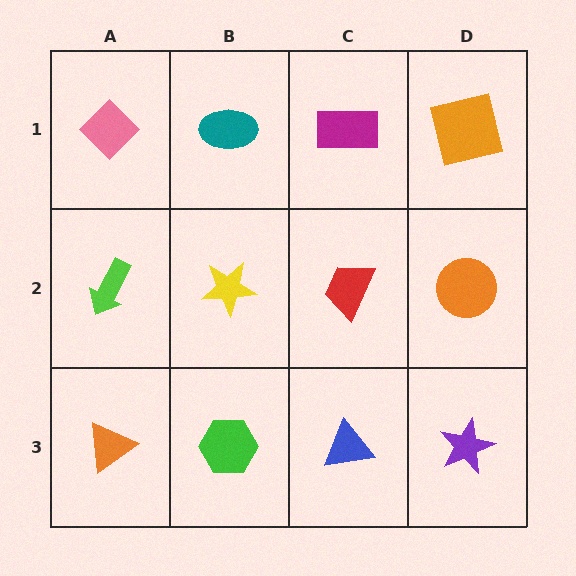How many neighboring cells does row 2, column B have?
4.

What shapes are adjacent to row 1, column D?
An orange circle (row 2, column D), a magenta rectangle (row 1, column C).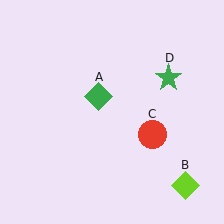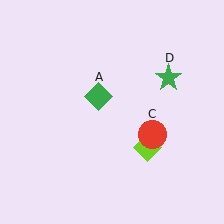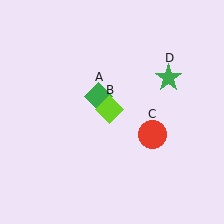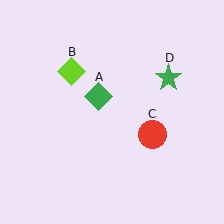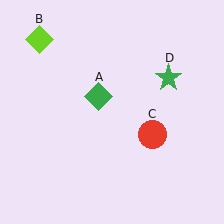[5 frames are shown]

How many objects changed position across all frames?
1 object changed position: lime diamond (object B).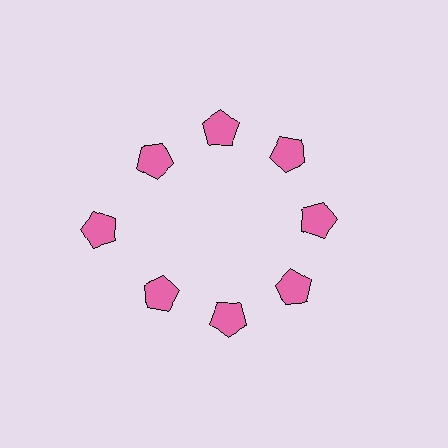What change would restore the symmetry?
The symmetry would be restored by moving it inward, back onto the ring so that all 8 pentagons sit at equal angles and equal distance from the center.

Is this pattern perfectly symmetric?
No. The 8 pink pentagons are arranged in a ring, but one element near the 9 o'clock position is pushed outward from the center, breaking the 8-fold rotational symmetry.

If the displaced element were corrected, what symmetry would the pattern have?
It would have 8-fold rotational symmetry — the pattern would map onto itself every 45 degrees.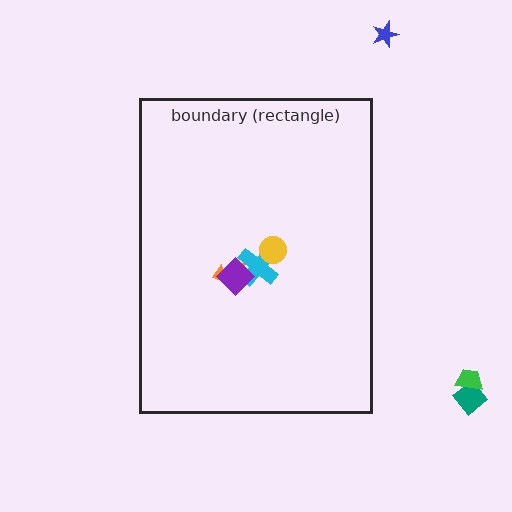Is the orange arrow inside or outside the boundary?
Inside.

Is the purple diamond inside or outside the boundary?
Inside.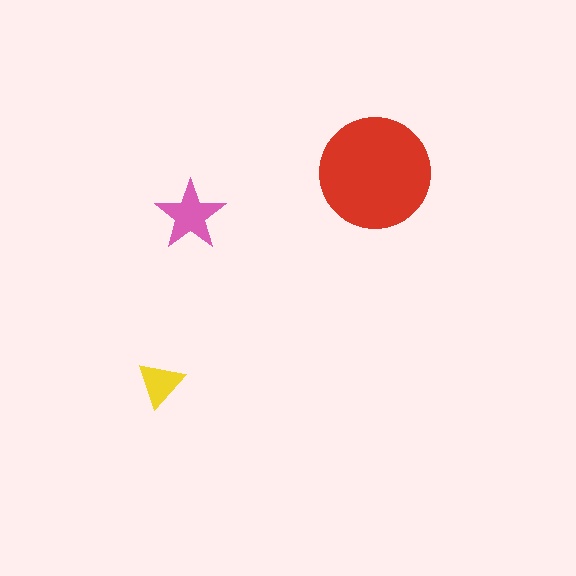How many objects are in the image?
There are 3 objects in the image.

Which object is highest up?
The red circle is topmost.